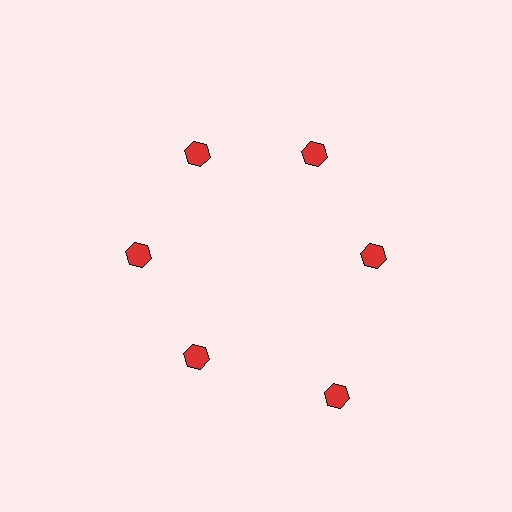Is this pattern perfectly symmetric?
No. The 6 red hexagons are arranged in a ring, but one element near the 5 o'clock position is pushed outward from the center, breaking the 6-fold rotational symmetry.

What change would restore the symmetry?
The symmetry would be restored by moving it inward, back onto the ring so that all 6 hexagons sit at equal angles and equal distance from the center.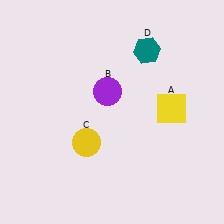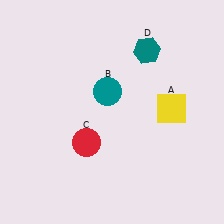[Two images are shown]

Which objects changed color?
B changed from purple to teal. C changed from yellow to red.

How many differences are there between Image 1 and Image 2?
There are 2 differences between the two images.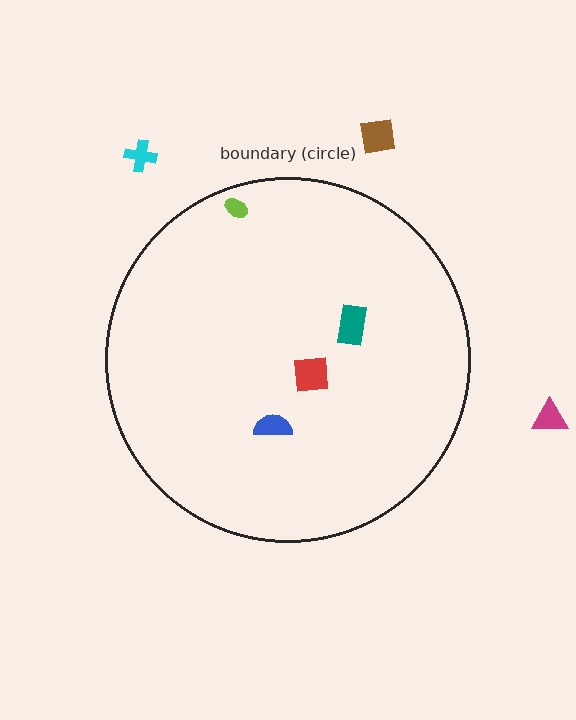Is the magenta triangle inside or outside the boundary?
Outside.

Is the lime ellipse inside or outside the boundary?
Inside.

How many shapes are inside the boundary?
4 inside, 3 outside.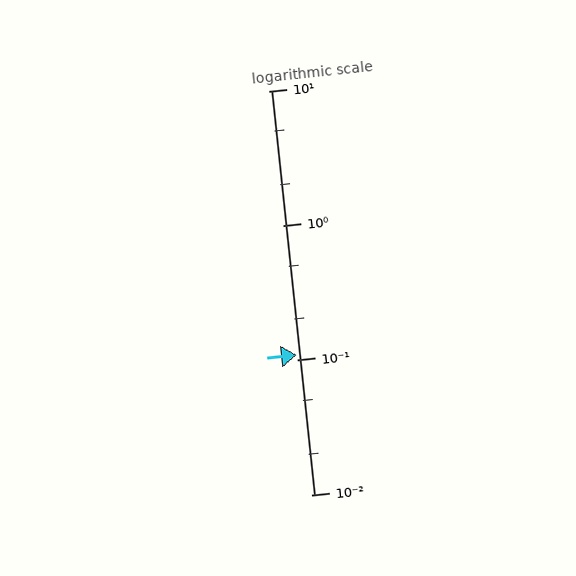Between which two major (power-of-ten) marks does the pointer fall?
The pointer is between 0.1 and 1.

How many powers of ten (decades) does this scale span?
The scale spans 3 decades, from 0.01 to 10.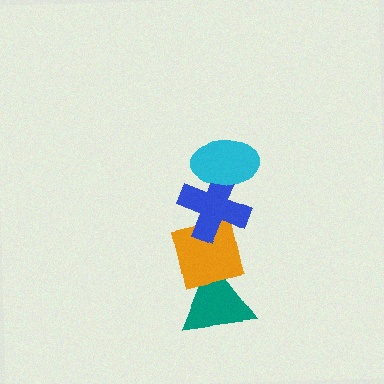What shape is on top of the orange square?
The blue cross is on top of the orange square.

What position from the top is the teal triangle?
The teal triangle is 4th from the top.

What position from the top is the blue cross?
The blue cross is 2nd from the top.